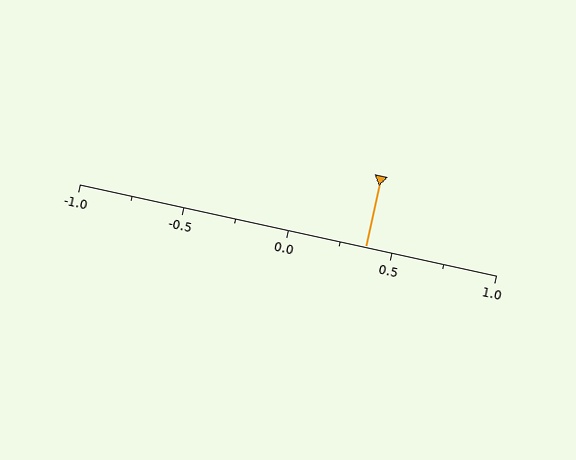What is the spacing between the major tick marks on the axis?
The major ticks are spaced 0.5 apart.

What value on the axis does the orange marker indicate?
The marker indicates approximately 0.38.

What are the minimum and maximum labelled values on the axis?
The axis runs from -1.0 to 1.0.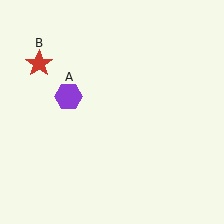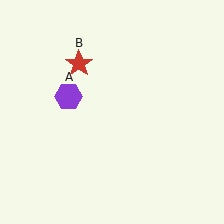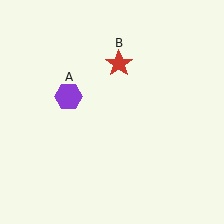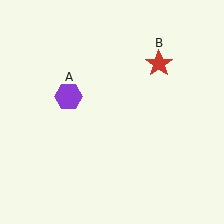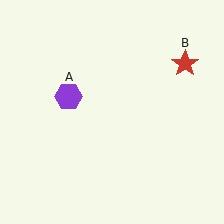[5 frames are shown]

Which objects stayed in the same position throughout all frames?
Purple hexagon (object A) remained stationary.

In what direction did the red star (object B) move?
The red star (object B) moved right.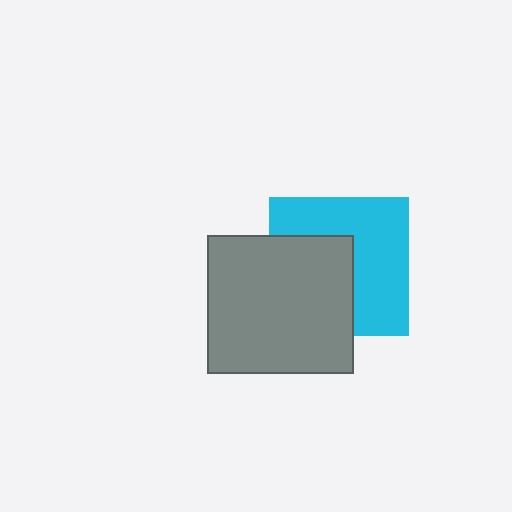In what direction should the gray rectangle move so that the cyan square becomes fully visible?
The gray rectangle should move left. That is the shortest direction to clear the overlap and leave the cyan square fully visible.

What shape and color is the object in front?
The object in front is a gray rectangle.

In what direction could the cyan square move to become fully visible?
The cyan square could move right. That would shift it out from behind the gray rectangle entirely.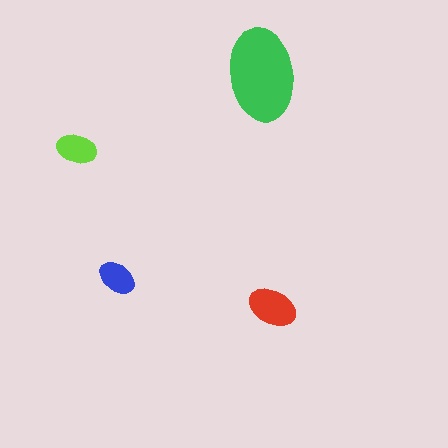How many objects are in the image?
There are 4 objects in the image.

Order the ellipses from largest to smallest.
the green one, the red one, the lime one, the blue one.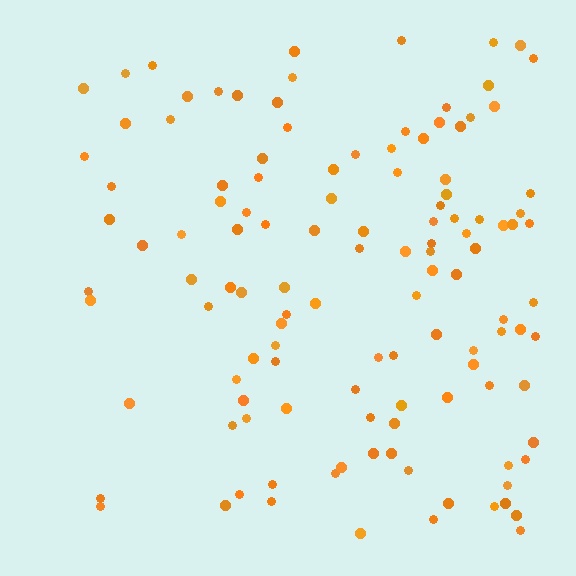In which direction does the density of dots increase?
From left to right, with the right side densest.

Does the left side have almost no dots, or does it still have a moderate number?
Still a moderate number, just noticeably fewer than the right.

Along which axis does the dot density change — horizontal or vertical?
Horizontal.